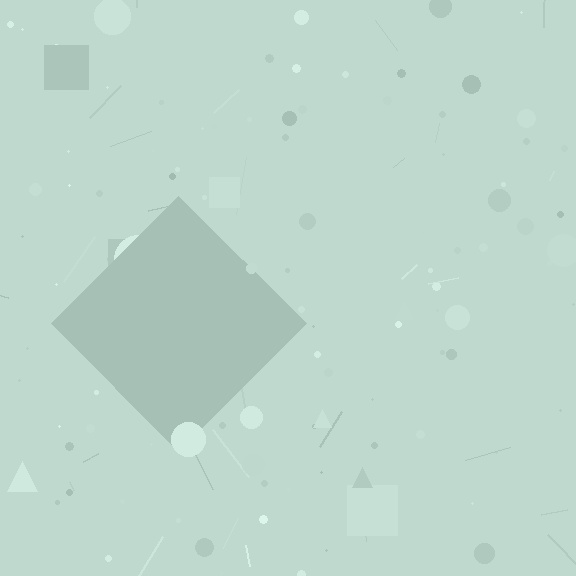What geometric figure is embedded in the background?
A diamond is embedded in the background.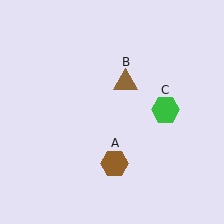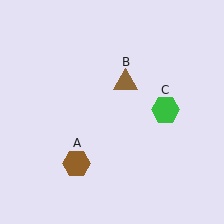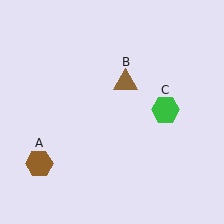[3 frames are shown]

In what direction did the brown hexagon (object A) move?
The brown hexagon (object A) moved left.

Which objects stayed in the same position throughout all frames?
Brown triangle (object B) and green hexagon (object C) remained stationary.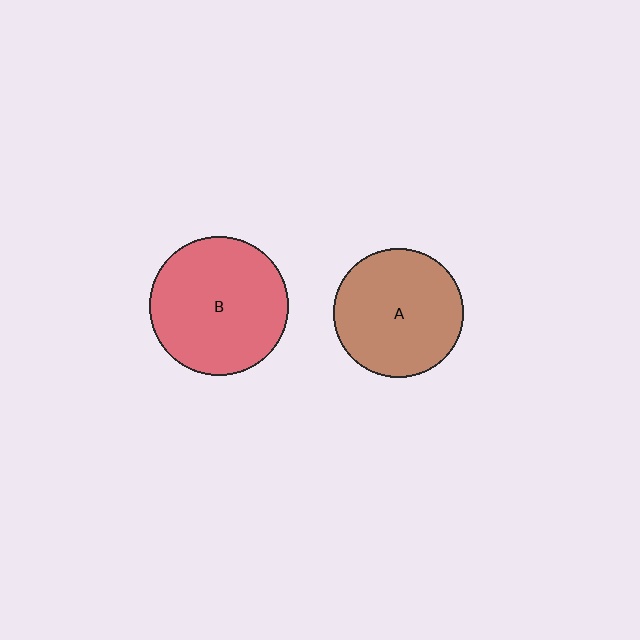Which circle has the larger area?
Circle B (red).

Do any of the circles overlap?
No, none of the circles overlap.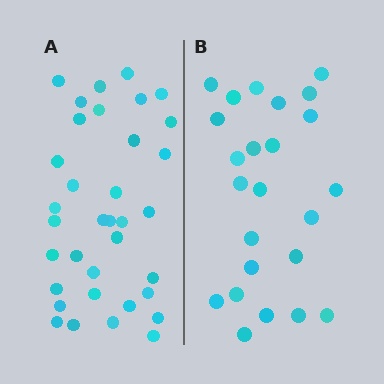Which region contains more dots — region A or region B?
Region A (the left region) has more dots.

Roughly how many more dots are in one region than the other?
Region A has roughly 12 or so more dots than region B.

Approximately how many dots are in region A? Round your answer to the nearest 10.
About 40 dots. (The exact count is 35, which rounds to 40.)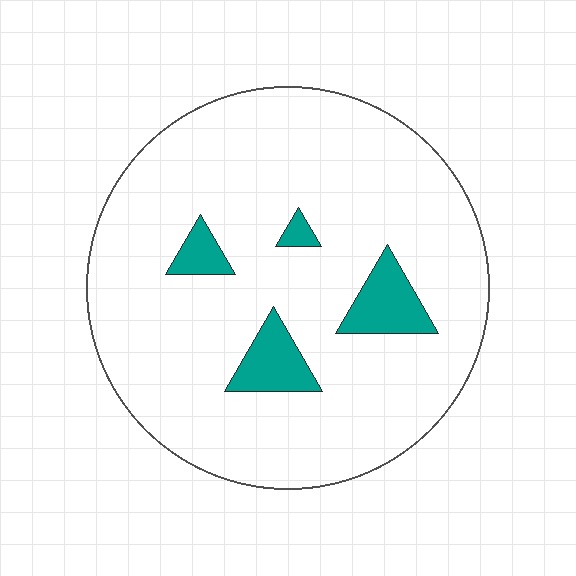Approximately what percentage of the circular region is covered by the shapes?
Approximately 10%.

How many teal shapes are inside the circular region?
4.